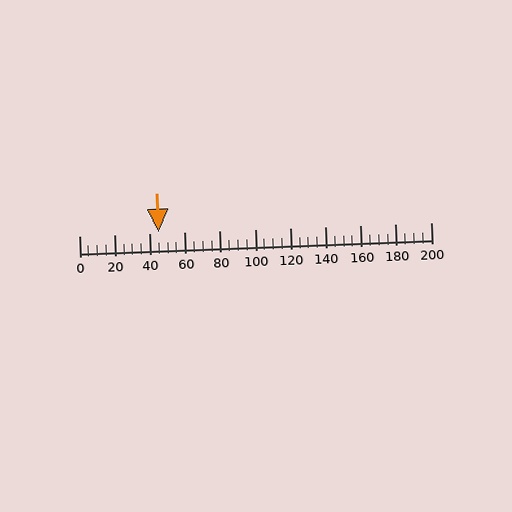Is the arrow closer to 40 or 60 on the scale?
The arrow is closer to 40.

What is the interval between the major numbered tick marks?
The major tick marks are spaced 20 units apart.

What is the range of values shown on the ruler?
The ruler shows values from 0 to 200.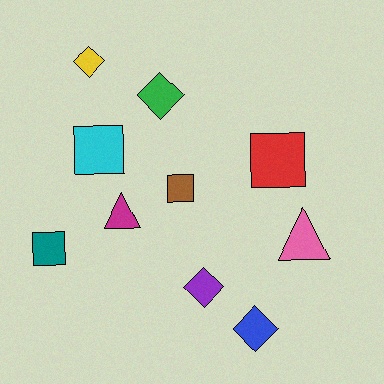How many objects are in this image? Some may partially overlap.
There are 10 objects.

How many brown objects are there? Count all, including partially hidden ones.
There is 1 brown object.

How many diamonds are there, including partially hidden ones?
There are 4 diamonds.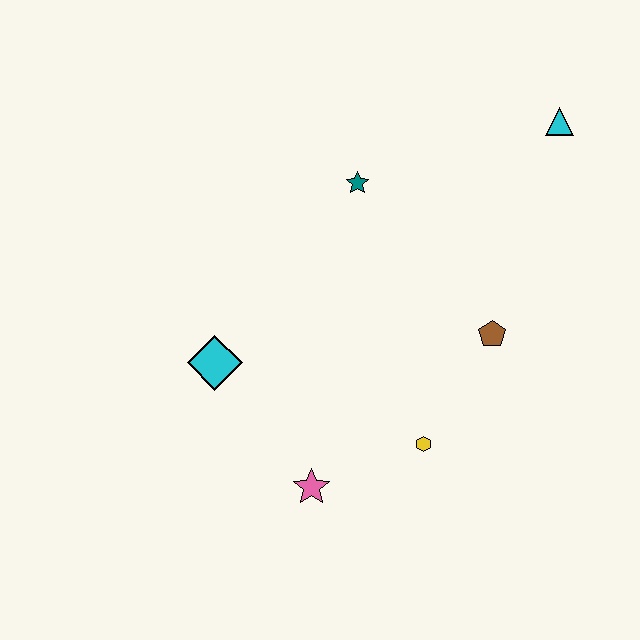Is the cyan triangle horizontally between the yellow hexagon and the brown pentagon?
No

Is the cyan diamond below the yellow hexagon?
No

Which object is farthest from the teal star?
The pink star is farthest from the teal star.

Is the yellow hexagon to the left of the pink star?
No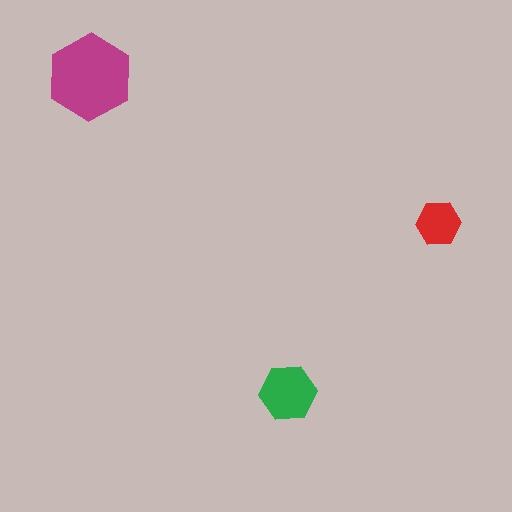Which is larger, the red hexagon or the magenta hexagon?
The magenta one.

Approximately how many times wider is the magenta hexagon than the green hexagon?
About 1.5 times wider.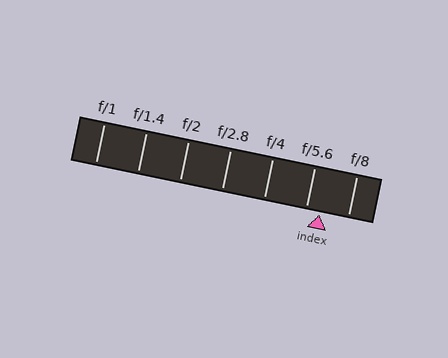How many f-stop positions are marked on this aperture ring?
There are 7 f-stop positions marked.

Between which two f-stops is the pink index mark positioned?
The index mark is between f/5.6 and f/8.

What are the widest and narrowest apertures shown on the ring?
The widest aperture shown is f/1 and the narrowest is f/8.